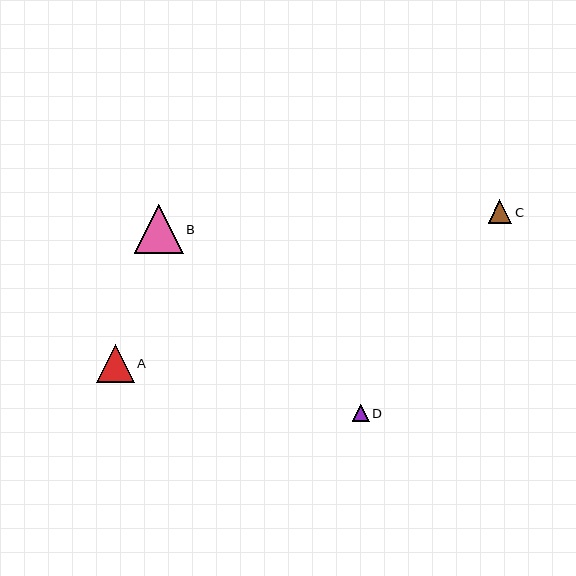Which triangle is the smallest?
Triangle D is the smallest with a size of approximately 17 pixels.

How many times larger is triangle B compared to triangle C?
Triangle B is approximately 2.1 times the size of triangle C.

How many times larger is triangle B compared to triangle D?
Triangle B is approximately 2.8 times the size of triangle D.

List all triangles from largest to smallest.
From largest to smallest: B, A, C, D.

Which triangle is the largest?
Triangle B is the largest with a size of approximately 49 pixels.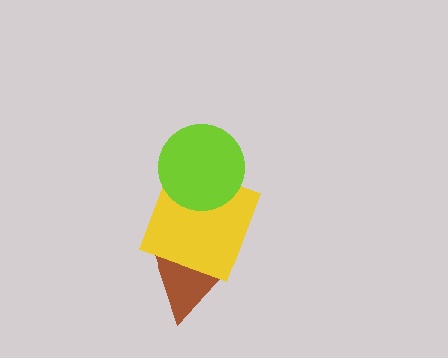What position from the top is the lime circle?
The lime circle is 1st from the top.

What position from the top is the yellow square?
The yellow square is 2nd from the top.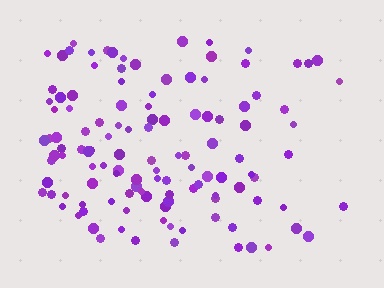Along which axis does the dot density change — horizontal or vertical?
Horizontal.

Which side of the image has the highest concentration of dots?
The left.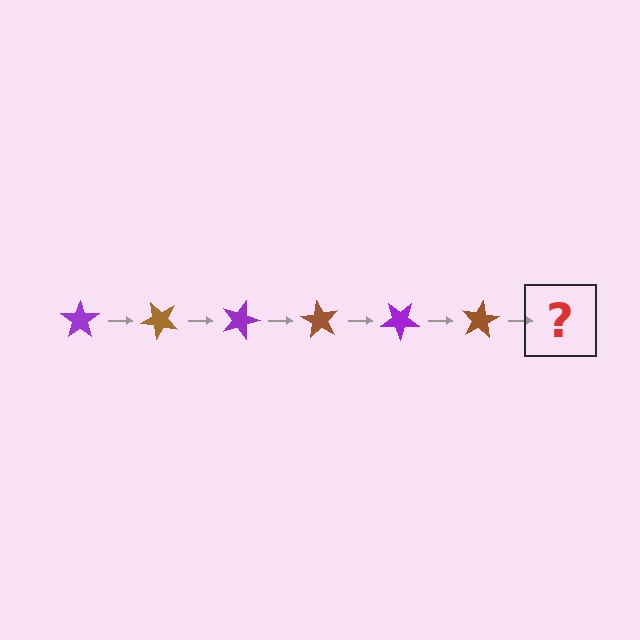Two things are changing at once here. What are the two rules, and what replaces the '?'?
The two rules are that it rotates 45 degrees each step and the color cycles through purple and brown. The '?' should be a purple star, rotated 270 degrees from the start.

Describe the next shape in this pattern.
It should be a purple star, rotated 270 degrees from the start.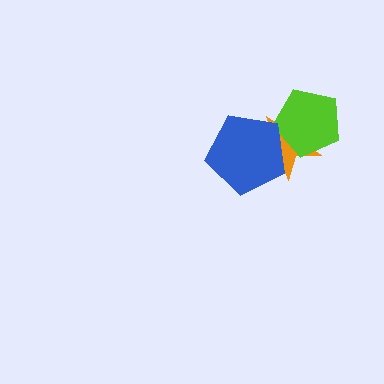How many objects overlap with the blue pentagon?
2 objects overlap with the blue pentagon.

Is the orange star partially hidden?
Yes, it is partially covered by another shape.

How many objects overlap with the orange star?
2 objects overlap with the orange star.